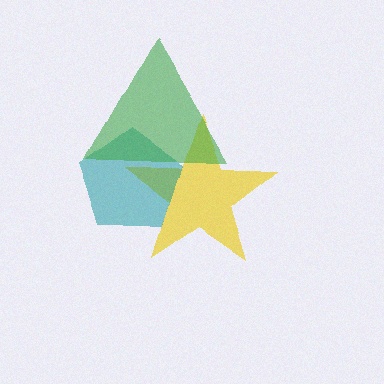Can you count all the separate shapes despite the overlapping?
Yes, there are 3 separate shapes.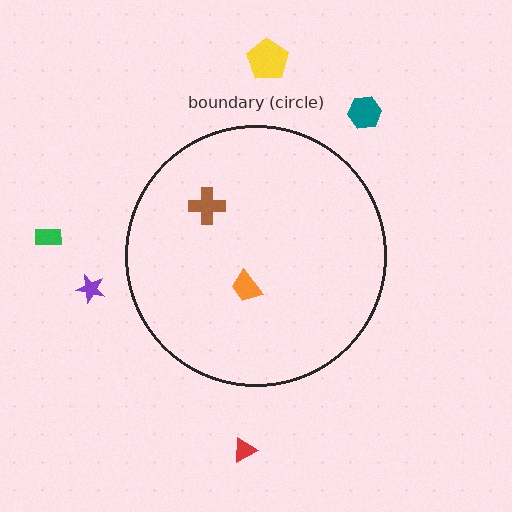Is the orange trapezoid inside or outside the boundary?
Inside.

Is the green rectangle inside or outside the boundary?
Outside.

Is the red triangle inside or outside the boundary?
Outside.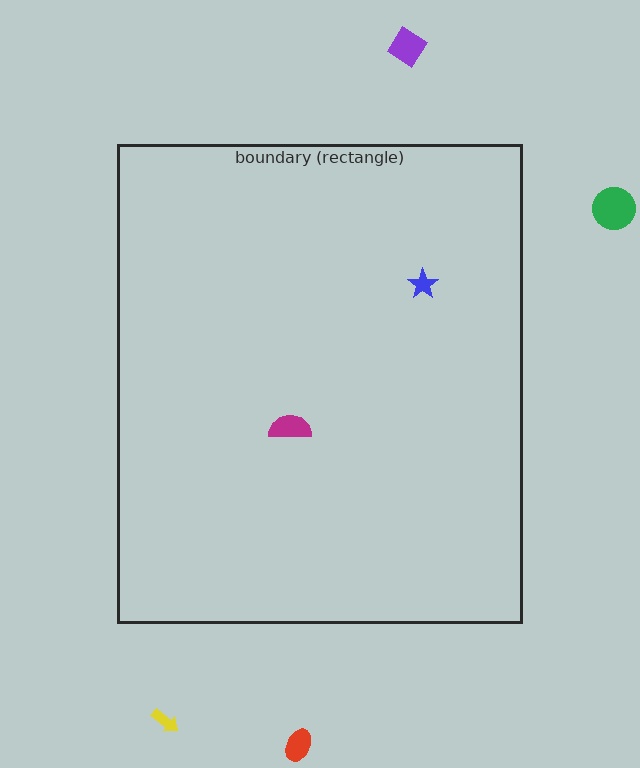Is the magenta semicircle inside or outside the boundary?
Inside.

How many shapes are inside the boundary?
2 inside, 4 outside.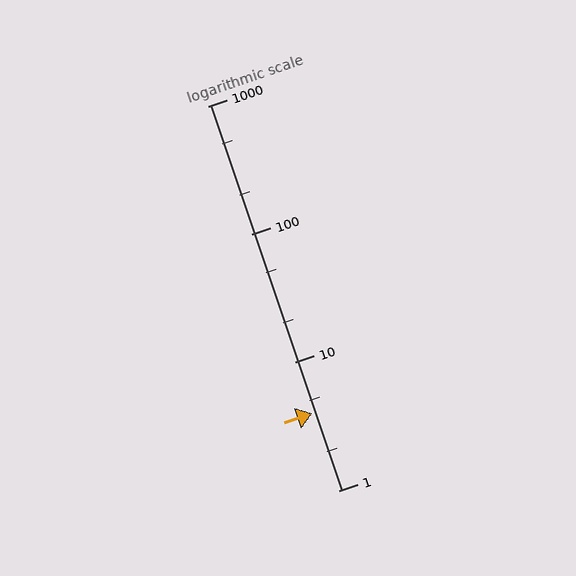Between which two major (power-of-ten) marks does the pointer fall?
The pointer is between 1 and 10.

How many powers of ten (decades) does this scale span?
The scale spans 3 decades, from 1 to 1000.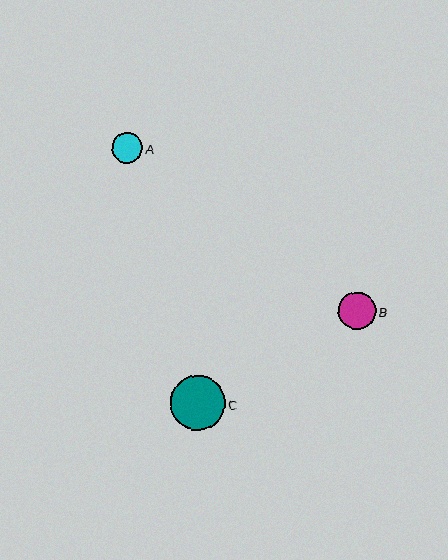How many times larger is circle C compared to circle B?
Circle C is approximately 1.5 times the size of circle B.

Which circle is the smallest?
Circle A is the smallest with a size of approximately 30 pixels.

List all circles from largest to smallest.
From largest to smallest: C, B, A.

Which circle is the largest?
Circle C is the largest with a size of approximately 55 pixels.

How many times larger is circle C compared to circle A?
Circle C is approximately 1.8 times the size of circle A.